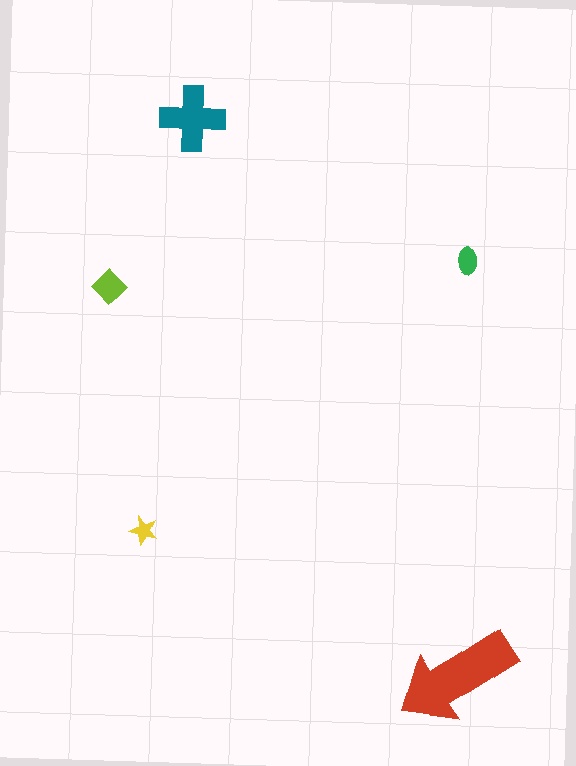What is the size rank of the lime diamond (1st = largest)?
3rd.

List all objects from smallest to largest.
The yellow star, the green ellipse, the lime diamond, the teal cross, the red arrow.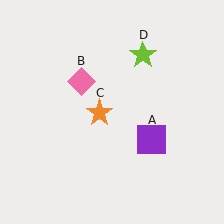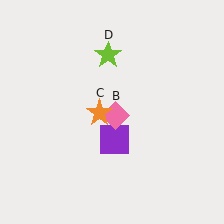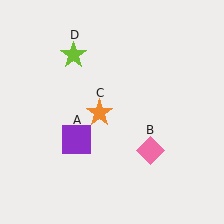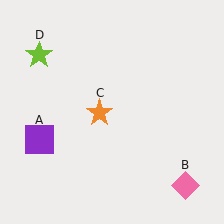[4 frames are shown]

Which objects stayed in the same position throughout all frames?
Orange star (object C) remained stationary.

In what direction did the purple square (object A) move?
The purple square (object A) moved left.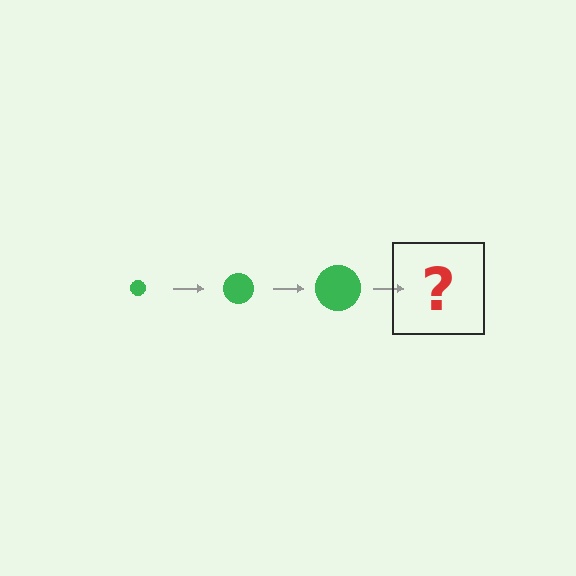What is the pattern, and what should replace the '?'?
The pattern is that the circle gets progressively larger each step. The '?' should be a green circle, larger than the previous one.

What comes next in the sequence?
The next element should be a green circle, larger than the previous one.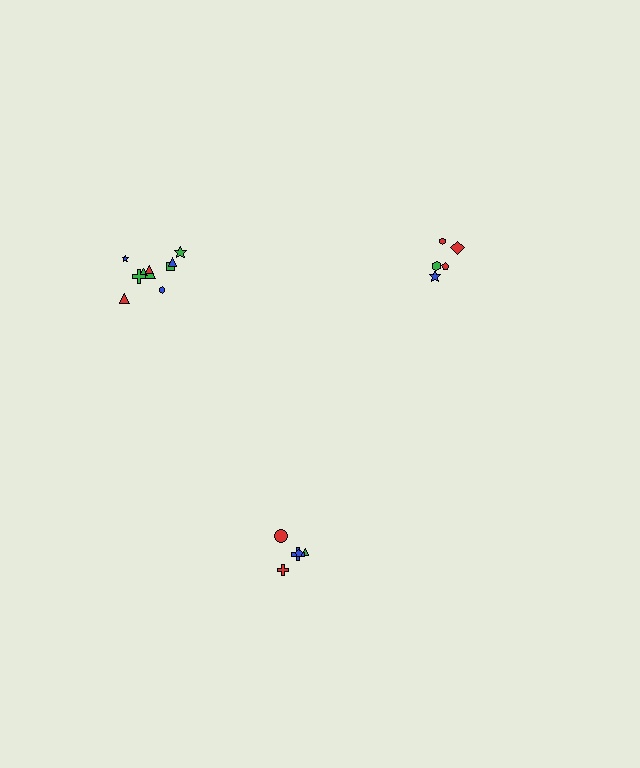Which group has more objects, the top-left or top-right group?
The top-left group.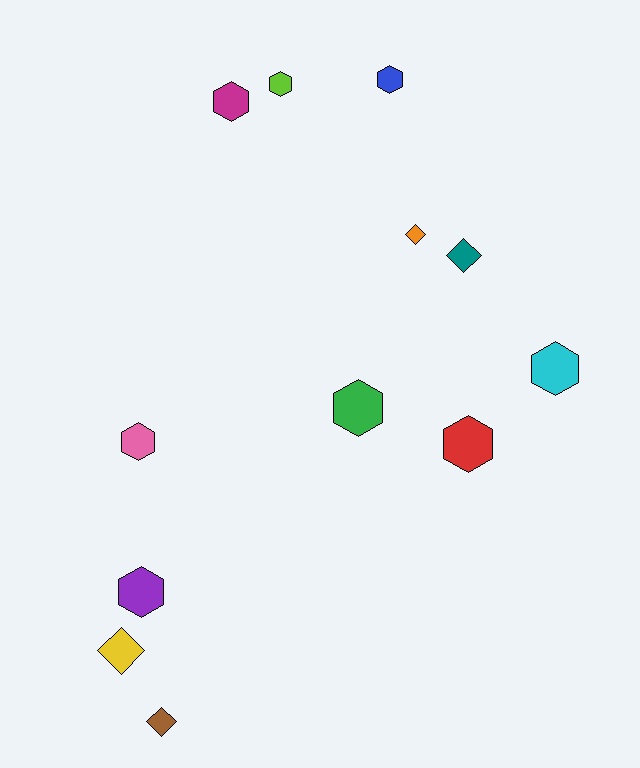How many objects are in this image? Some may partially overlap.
There are 12 objects.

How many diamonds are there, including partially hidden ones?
There are 4 diamonds.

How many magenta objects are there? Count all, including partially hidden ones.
There is 1 magenta object.